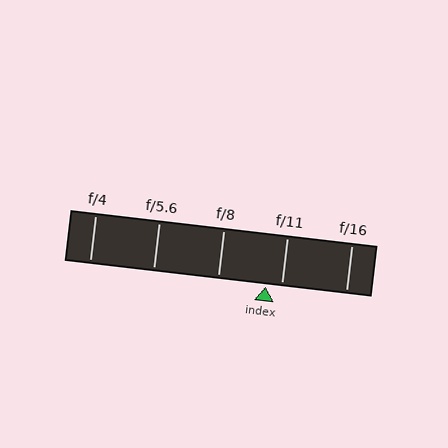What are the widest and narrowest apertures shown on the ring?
The widest aperture shown is f/4 and the narrowest is f/16.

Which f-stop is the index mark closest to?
The index mark is closest to f/11.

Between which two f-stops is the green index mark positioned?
The index mark is between f/8 and f/11.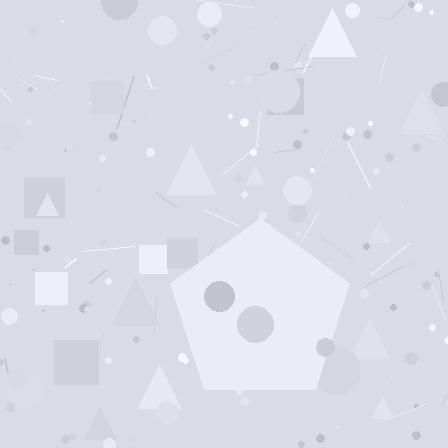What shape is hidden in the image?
A pentagon is hidden in the image.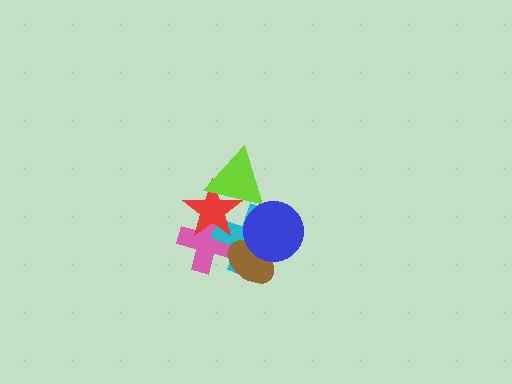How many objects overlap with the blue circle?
2 objects overlap with the blue circle.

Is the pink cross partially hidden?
Yes, it is partially covered by another shape.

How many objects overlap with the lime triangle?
2 objects overlap with the lime triangle.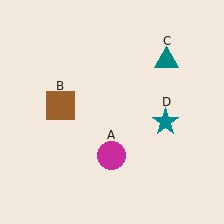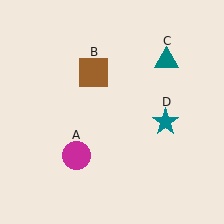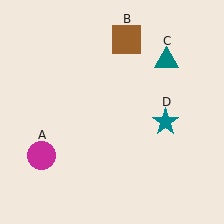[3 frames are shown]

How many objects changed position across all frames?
2 objects changed position: magenta circle (object A), brown square (object B).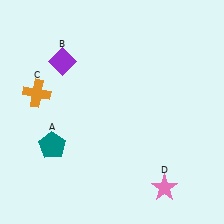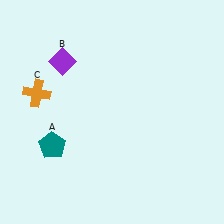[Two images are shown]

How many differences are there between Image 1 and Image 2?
There is 1 difference between the two images.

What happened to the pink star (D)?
The pink star (D) was removed in Image 2. It was in the bottom-right area of Image 1.